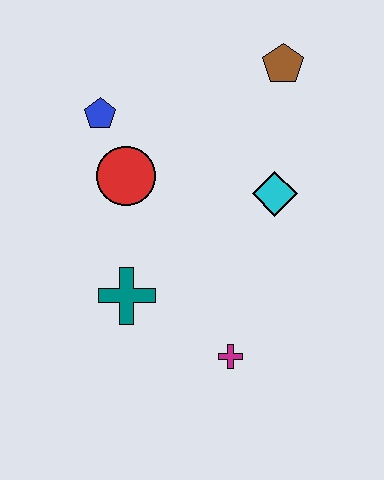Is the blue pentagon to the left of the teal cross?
Yes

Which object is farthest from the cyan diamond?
The blue pentagon is farthest from the cyan diamond.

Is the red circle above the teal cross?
Yes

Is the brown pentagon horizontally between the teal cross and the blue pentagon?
No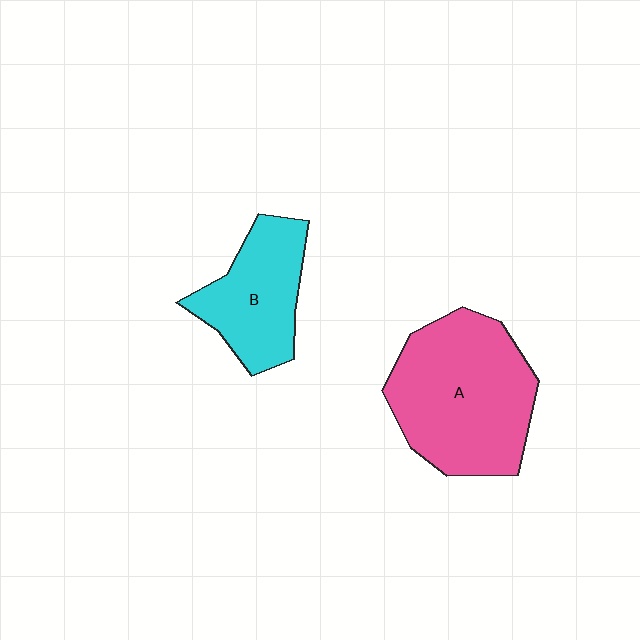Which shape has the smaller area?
Shape B (cyan).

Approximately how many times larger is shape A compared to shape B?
Approximately 1.6 times.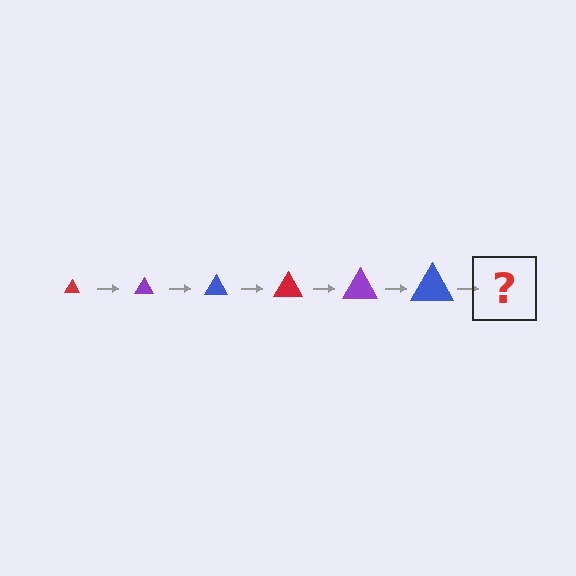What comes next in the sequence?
The next element should be a red triangle, larger than the previous one.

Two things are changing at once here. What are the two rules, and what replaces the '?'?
The two rules are that the triangle grows larger each step and the color cycles through red, purple, and blue. The '?' should be a red triangle, larger than the previous one.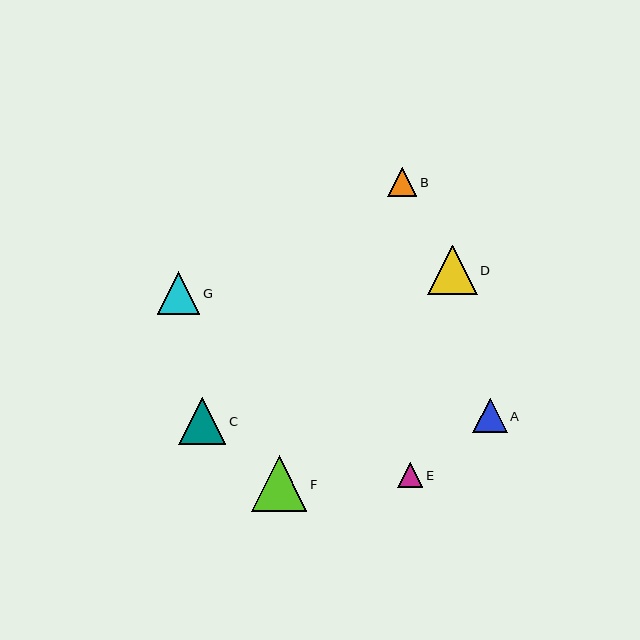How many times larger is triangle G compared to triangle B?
Triangle G is approximately 1.5 times the size of triangle B.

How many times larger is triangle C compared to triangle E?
Triangle C is approximately 1.9 times the size of triangle E.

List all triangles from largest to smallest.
From largest to smallest: F, D, C, G, A, B, E.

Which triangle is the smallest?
Triangle E is the smallest with a size of approximately 25 pixels.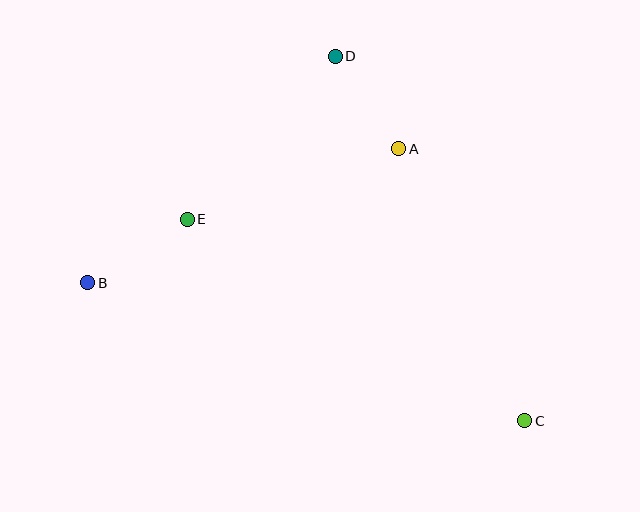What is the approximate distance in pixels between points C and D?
The distance between C and D is approximately 410 pixels.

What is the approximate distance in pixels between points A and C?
The distance between A and C is approximately 300 pixels.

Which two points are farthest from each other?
Points B and C are farthest from each other.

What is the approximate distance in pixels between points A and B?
The distance between A and B is approximately 339 pixels.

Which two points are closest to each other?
Points A and D are closest to each other.